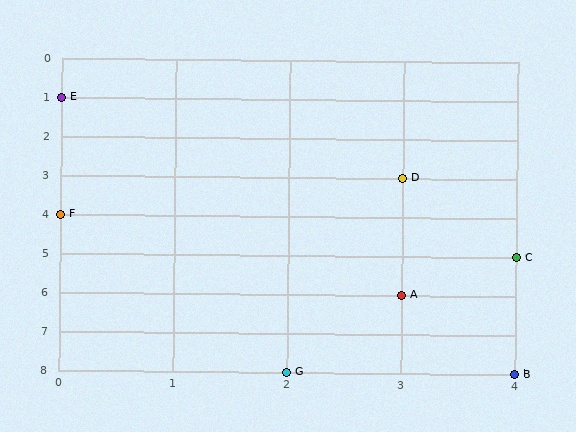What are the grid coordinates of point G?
Point G is at grid coordinates (2, 8).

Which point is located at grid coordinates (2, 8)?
Point G is at (2, 8).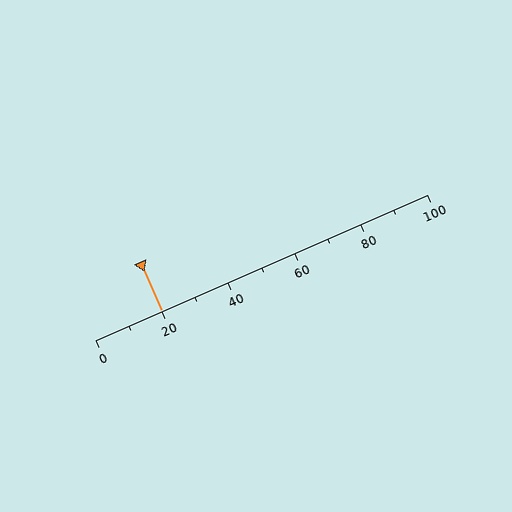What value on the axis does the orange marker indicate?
The marker indicates approximately 20.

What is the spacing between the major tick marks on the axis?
The major ticks are spaced 20 apart.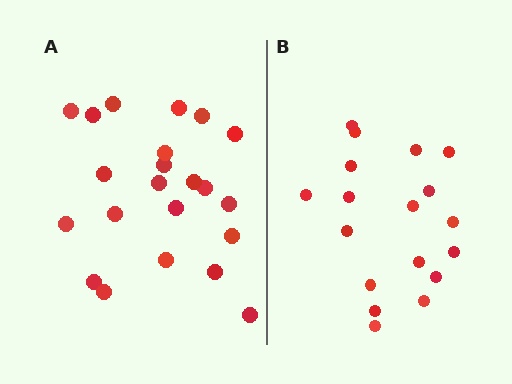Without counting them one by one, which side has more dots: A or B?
Region A (the left region) has more dots.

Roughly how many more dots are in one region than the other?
Region A has about 4 more dots than region B.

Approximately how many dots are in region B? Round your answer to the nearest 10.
About 20 dots. (The exact count is 18, which rounds to 20.)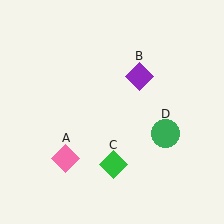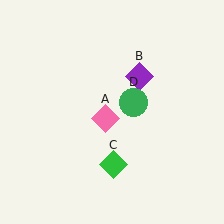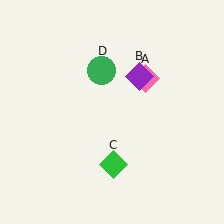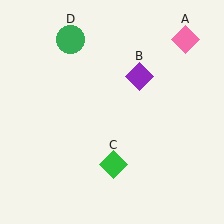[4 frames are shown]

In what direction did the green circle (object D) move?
The green circle (object D) moved up and to the left.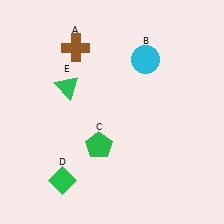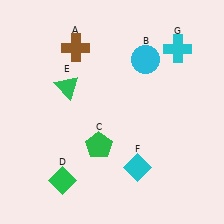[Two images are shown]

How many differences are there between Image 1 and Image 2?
There are 2 differences between the two images.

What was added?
A cyan diamond (F), a cyan cross (G) were added in Image 2.